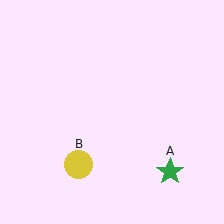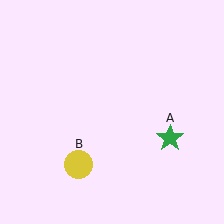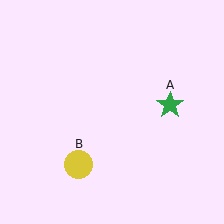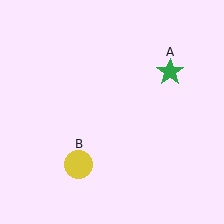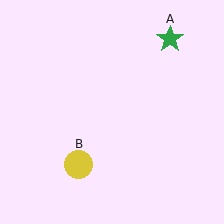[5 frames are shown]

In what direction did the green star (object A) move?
The green star (object A) moved up.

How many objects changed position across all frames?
1 object changed position: green star (object A).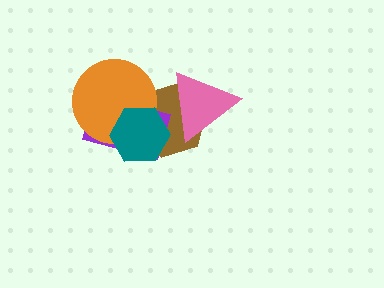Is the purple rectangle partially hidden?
Yes, it is partially covered by another shape.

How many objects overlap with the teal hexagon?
3 objects overlap with the teal hexagon.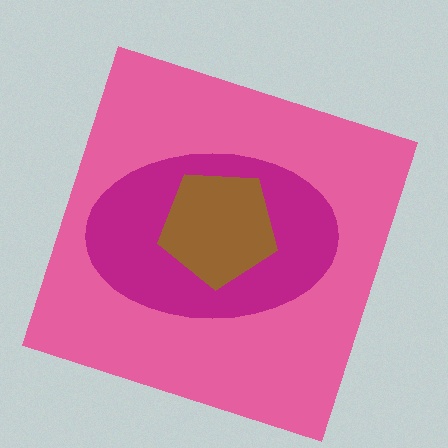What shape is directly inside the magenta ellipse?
The brown pentagon.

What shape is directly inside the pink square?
The magenta ellipse.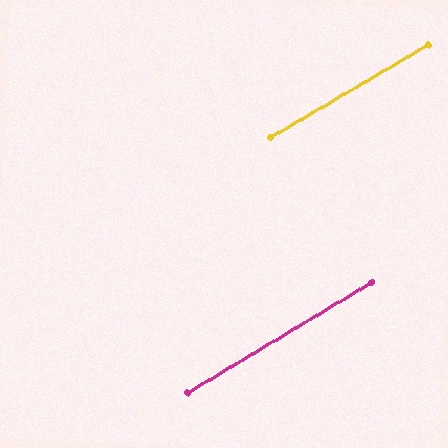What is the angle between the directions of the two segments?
Approximately 0 degrees.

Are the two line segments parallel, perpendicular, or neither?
Parallel — their directions differ by only 0.4°.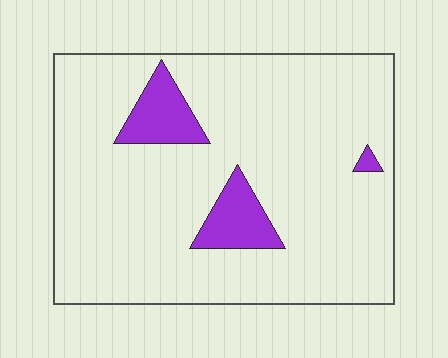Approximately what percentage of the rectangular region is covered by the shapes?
Approximately 10%.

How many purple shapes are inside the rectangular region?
3.